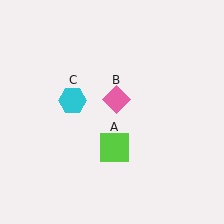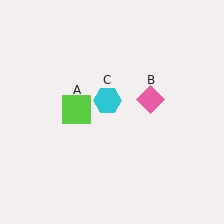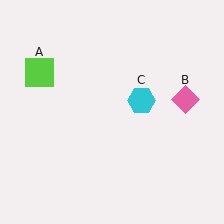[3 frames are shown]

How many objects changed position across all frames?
3 objects changed position: lime square (object A), pink diamond (object B), cyan hexagon (object C).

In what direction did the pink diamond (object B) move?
The pink diamond (object B) moved right.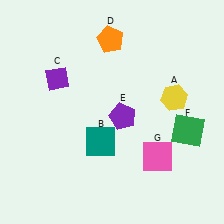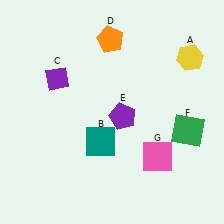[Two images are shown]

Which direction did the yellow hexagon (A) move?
The yellow hexagon (A) moved up.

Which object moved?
The yellow hexagon (A) moved up.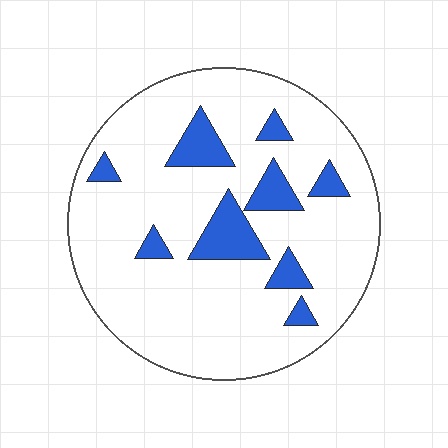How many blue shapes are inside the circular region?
9.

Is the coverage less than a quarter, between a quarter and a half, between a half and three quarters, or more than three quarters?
Less than a quarter.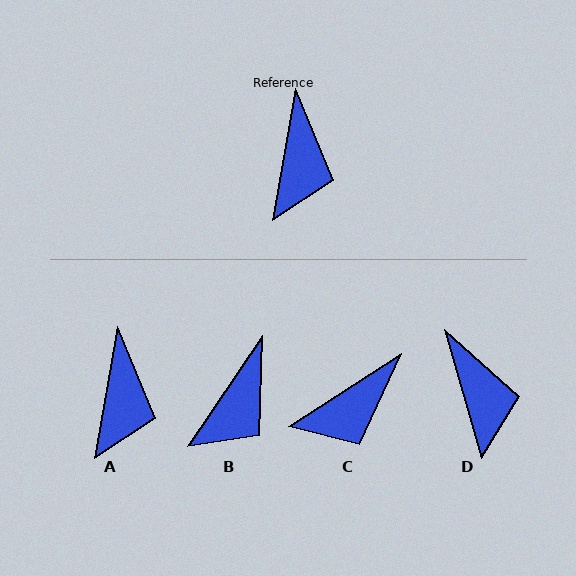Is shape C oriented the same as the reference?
No, it is off by about 47 degrees.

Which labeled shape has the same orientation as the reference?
A.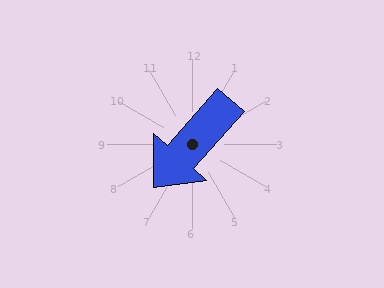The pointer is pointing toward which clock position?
Roughly 7 o'clock.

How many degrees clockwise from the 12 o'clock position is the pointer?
Approximately 222 degrees.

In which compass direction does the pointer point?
Southwest.